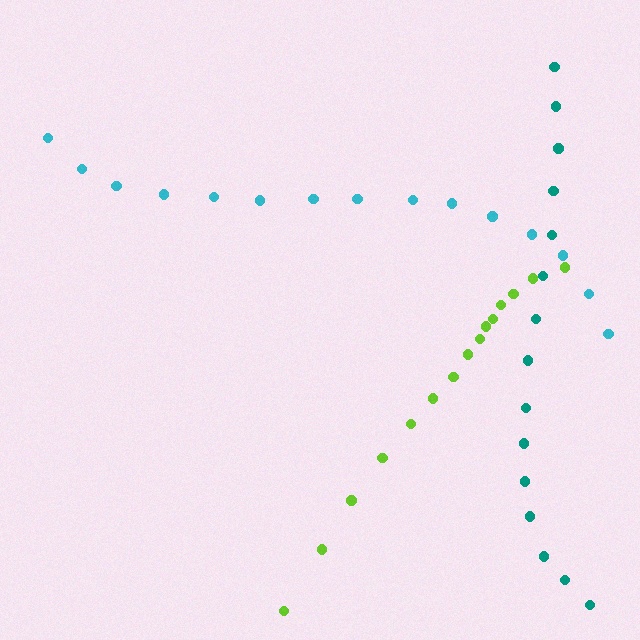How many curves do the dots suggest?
There are 3 distinct paths.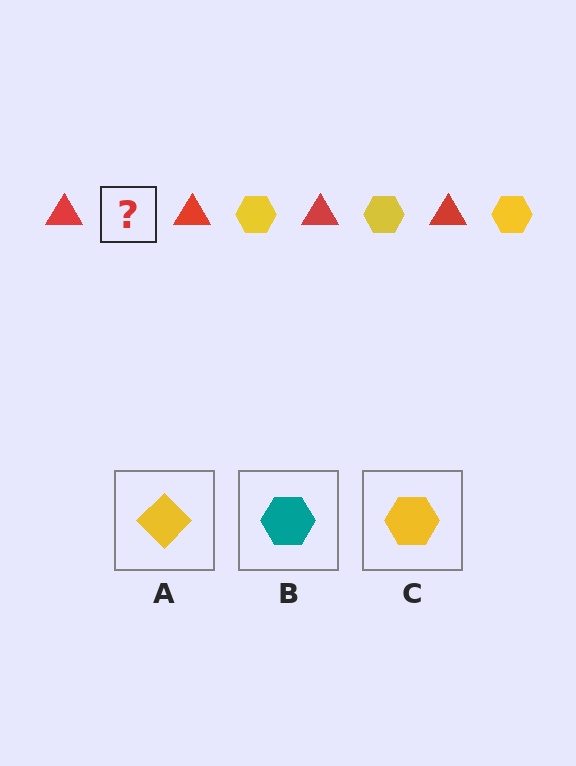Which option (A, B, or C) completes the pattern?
C.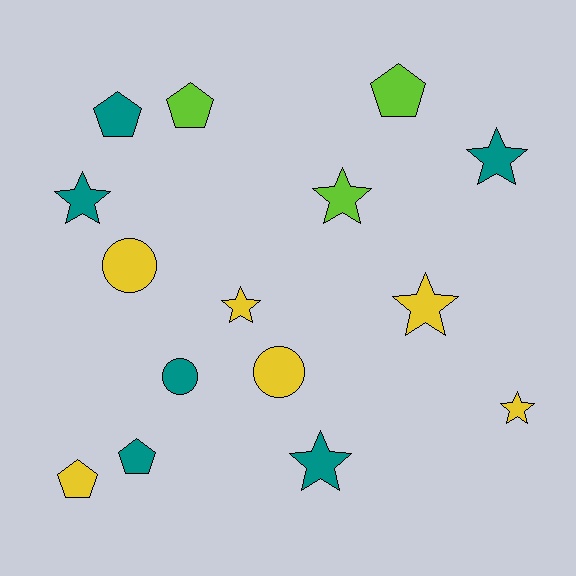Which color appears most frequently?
Teal, with 6 objects.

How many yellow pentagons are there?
There is 1 yellow pentagon.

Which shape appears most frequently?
Star, with 7 objects.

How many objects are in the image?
There are 15 objects.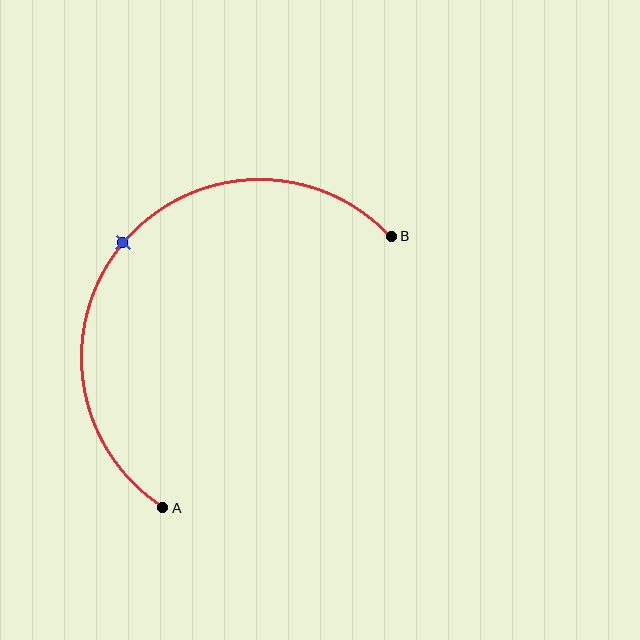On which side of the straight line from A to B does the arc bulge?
The arc bulges above and to the left of the straight line connecting A and B.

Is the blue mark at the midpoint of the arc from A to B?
Yes. The blue mark lies on the arc at equal arc-length from both A and B — it is the arc midpoint.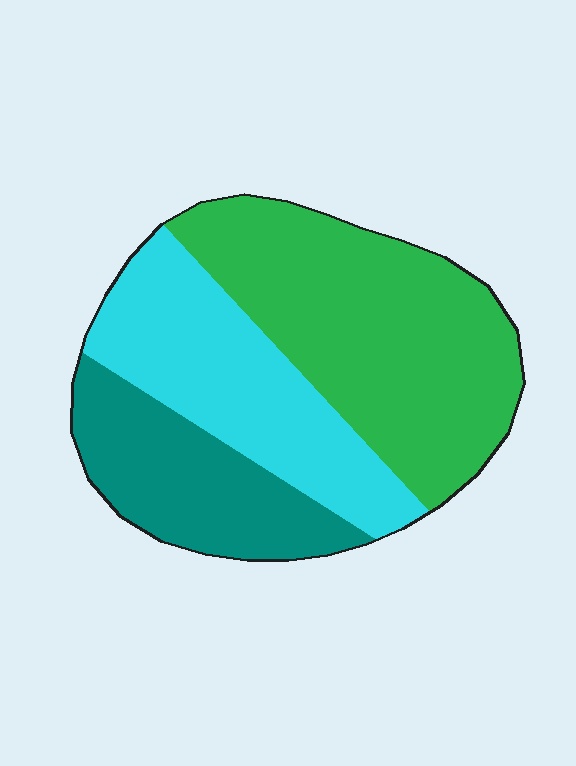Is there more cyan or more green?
Green.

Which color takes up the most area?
Green, at roughly 45%.